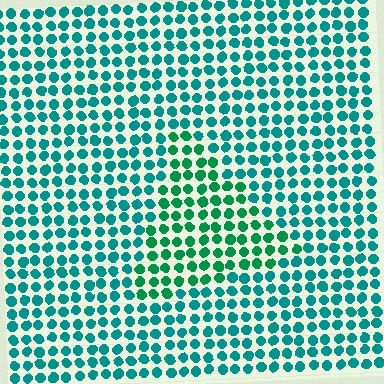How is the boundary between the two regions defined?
The boundary is defined purely by a slight shift in hue (about 28 degrees). Spacing, size, and orientation are identical on both sides.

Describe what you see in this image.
The image is filled with small teal elements in a uniform arrangement. A triangle-shaped region is visible where the elements are tinted to a slightly different hue, forming a subtle color boundary.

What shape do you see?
I see a triangle.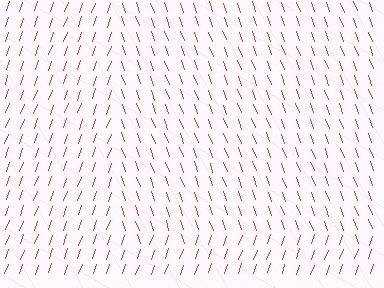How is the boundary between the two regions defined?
The boundary is defined purely by a change in line orientation (approximately 39 degrees difference). All lines are the same color and thickness.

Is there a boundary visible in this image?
Yes, there is a texture boundary formed by a change in line orientation.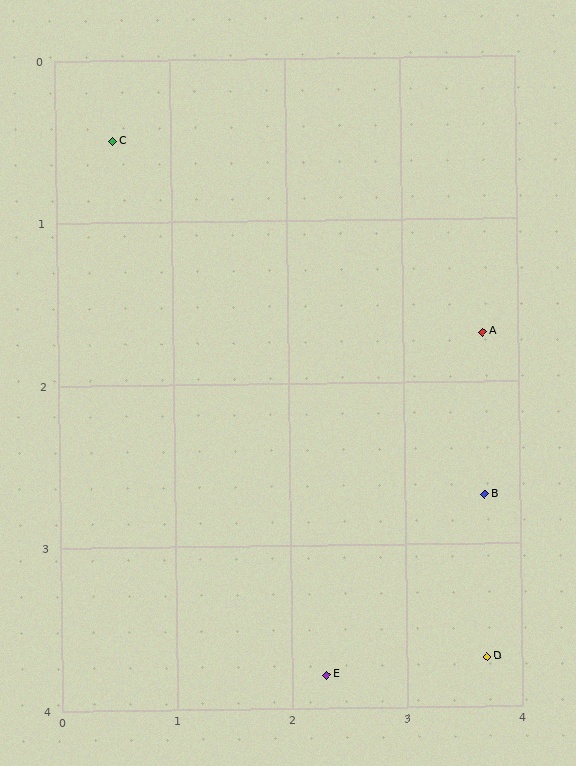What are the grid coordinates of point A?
Point A is at approximately (3.7, 1.7).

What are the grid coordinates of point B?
Point B is at approximately (3.7, 2.7).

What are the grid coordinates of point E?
Point E is at approximately (2.3, 3.8).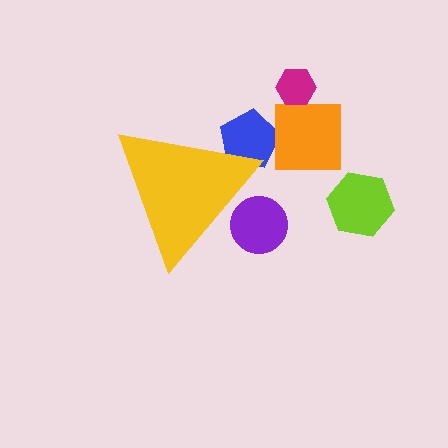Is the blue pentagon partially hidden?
Yes, the blue pentagon is partially hidden behind the yellow triangle.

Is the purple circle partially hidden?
Yes, the purple circle is partially hidden behind the yellow triangle.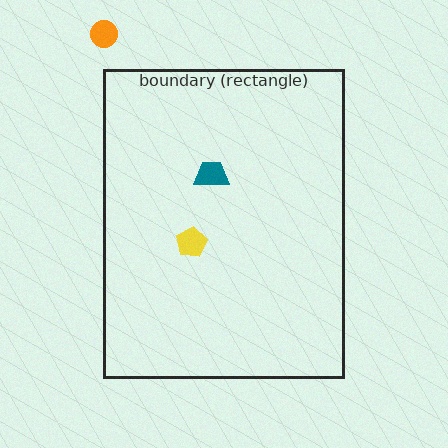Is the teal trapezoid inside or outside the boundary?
Inside.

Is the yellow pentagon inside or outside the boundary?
Inside.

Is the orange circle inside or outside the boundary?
Outside.